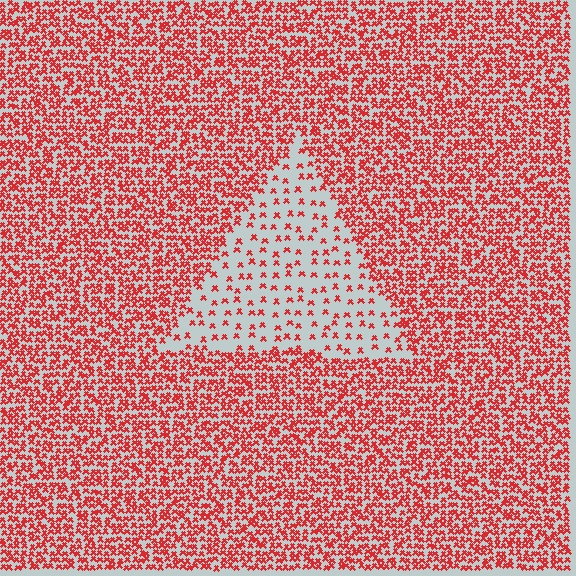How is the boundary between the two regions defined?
The boundary is defined by a change in element density (approximately 3.2x ratio). All elements are the same color, size, and shape.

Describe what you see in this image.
The image contains small red elements arranged at two different densities. A triangle-shaped region is visible where the elements are less densely packed than the surrounding area.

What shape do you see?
I see a triangle.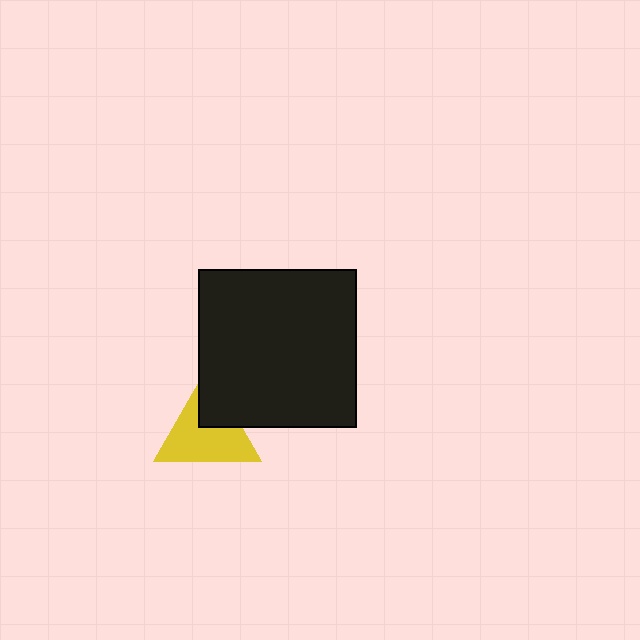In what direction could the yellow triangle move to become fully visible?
The yellow triangle could move toward the lower-left. That would shift it out from behind the black square entirely.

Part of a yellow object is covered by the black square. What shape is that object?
It is a triangle.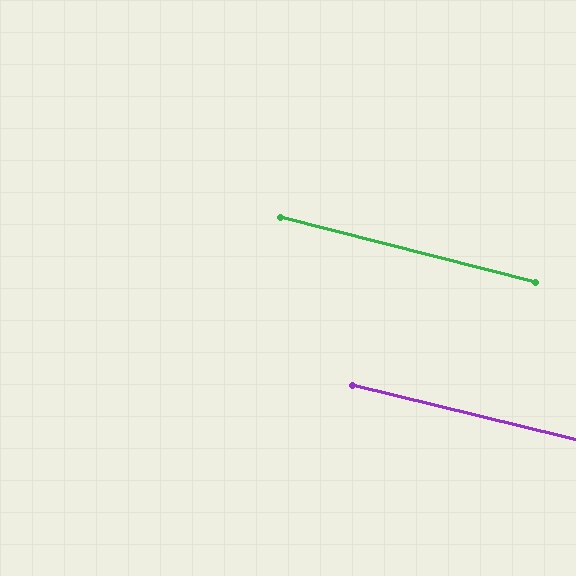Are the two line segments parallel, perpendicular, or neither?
Parallel — their directions differ by only 0.6°.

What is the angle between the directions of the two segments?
Approximately 1 degree.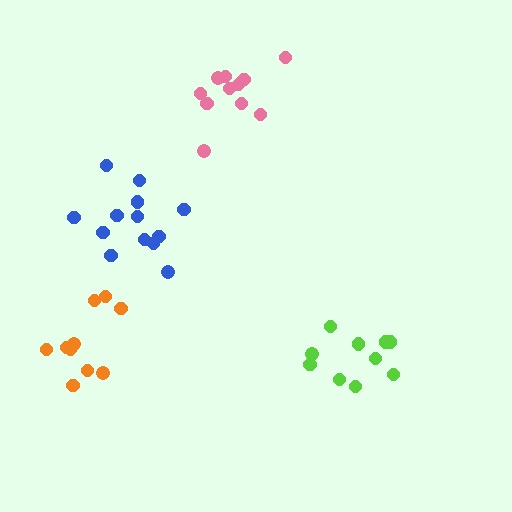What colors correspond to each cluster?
The clusters are colored: lime, orange, blue, pink.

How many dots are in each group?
Group 1: 10 dots, Group 2: 10 dots, Group 3: 13 dots, Group 4: 11 dots (44 total).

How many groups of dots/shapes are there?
There are 4 groups.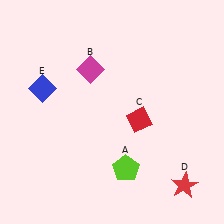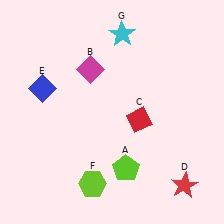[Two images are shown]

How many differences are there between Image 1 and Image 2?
There are 2 differences between the two images.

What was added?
A lime hexagon (F), a cyan star (G) were added in Image 2.